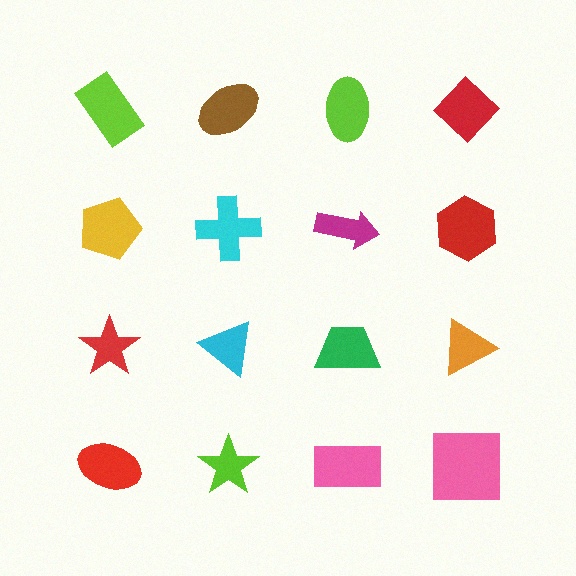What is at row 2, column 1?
A yellow pentagon.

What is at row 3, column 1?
A red star.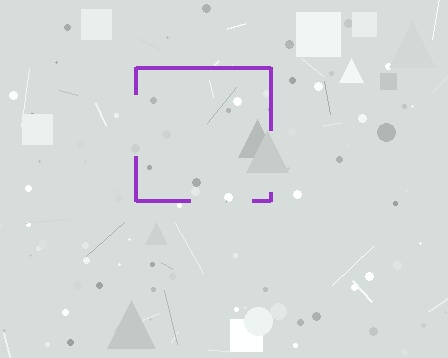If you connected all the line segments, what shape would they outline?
They would outline a square.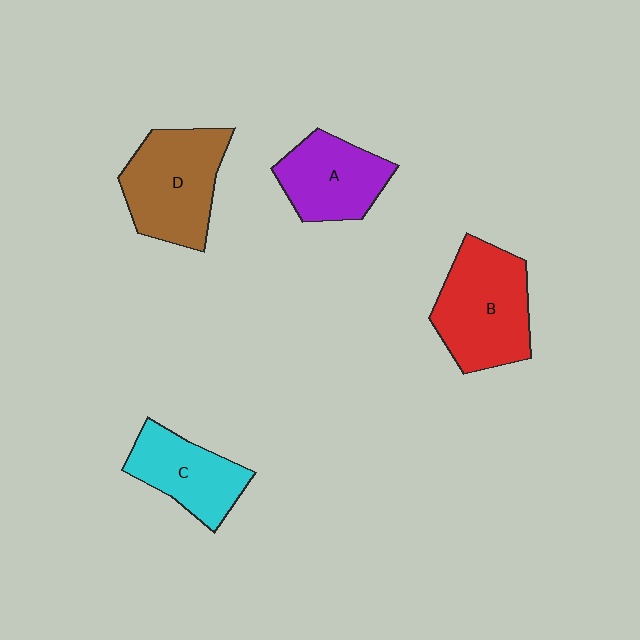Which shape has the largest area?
Shape B (red).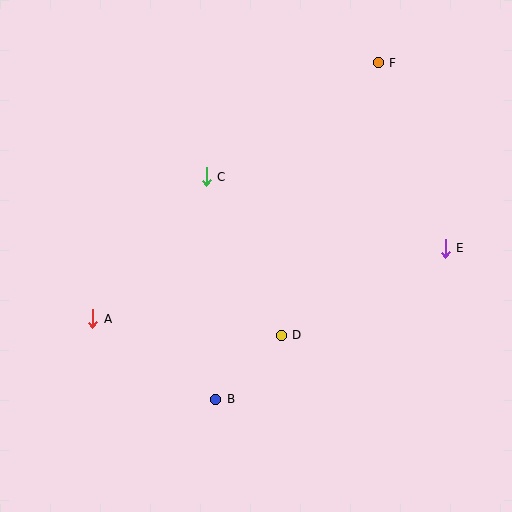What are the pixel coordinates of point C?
Point C is at (206, 177).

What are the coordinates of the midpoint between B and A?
The midpoint between B and A is at (154, 359).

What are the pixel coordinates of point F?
Point F is at (378, 63).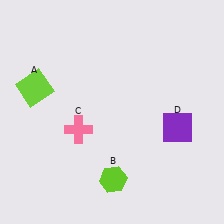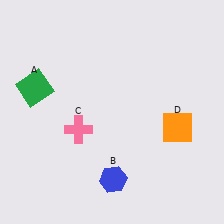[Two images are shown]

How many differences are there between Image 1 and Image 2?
There are 3 differences between the two images.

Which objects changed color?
A changed from lime to green. B changed from lime to blue. D changed from purple to orange.